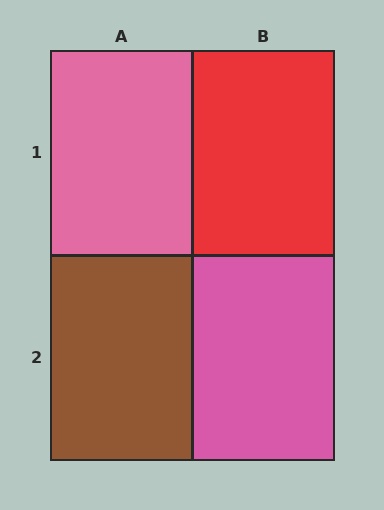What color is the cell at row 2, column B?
Pink.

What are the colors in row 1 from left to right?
Pink, red.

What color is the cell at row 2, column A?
Brown.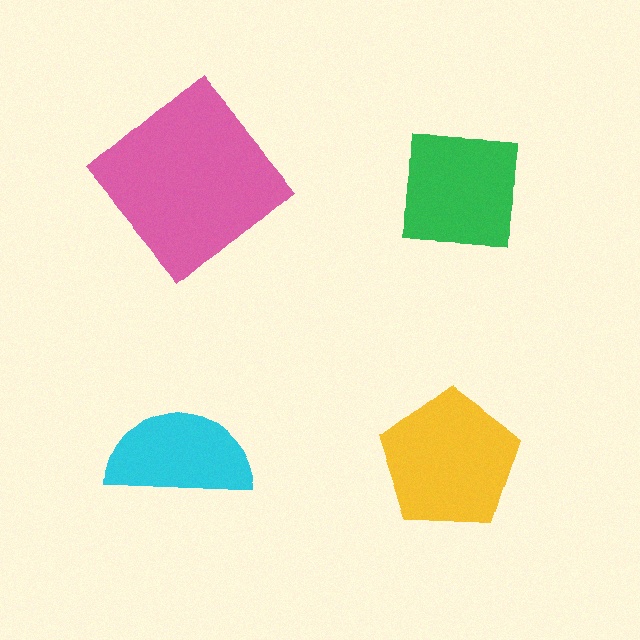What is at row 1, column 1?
A pink diamond.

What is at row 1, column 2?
A green square.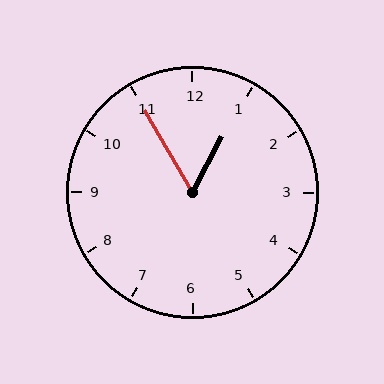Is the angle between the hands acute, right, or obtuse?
It is acute.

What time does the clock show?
12:55.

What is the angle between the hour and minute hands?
Approximately 58 degrees.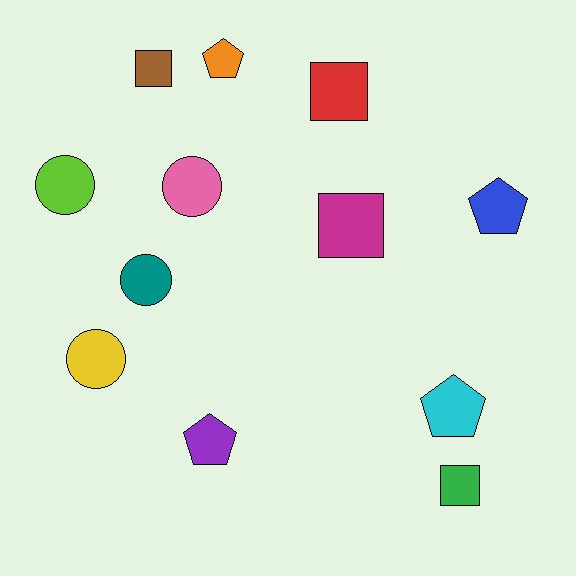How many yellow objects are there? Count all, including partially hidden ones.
There is 1 yellow object.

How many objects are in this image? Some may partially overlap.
There are 12 objects.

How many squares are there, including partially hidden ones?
There are 4 squares.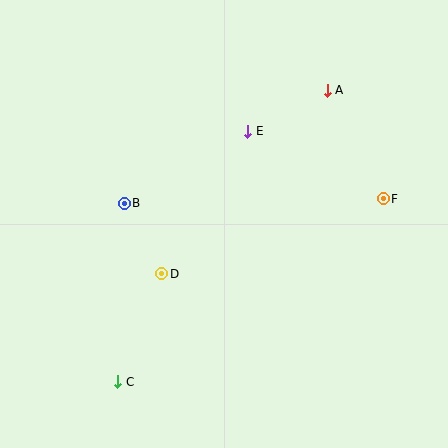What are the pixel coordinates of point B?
Point B is at (124, 203).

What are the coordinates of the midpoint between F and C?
The midpoint between F and C is at (250, 290).